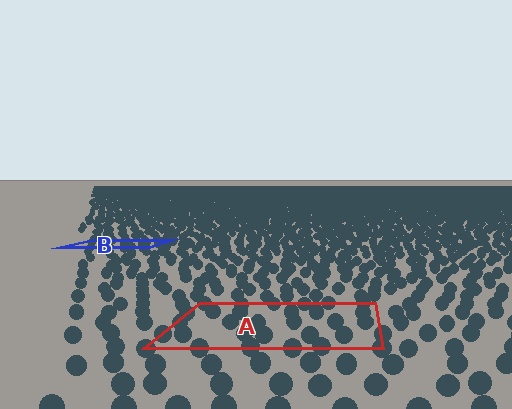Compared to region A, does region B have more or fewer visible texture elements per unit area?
Region B has more texture elements per unit area — they are packed more densely because it is farther away.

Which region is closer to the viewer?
Region A is closer. The texture elements there are larger and more spread out.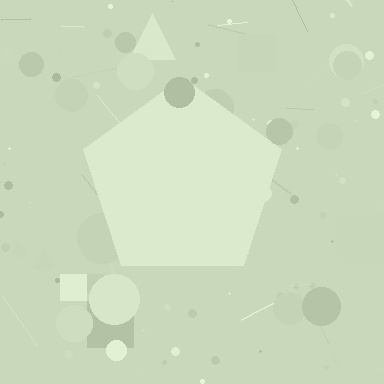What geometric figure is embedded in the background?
A pentagon is embedded in the background.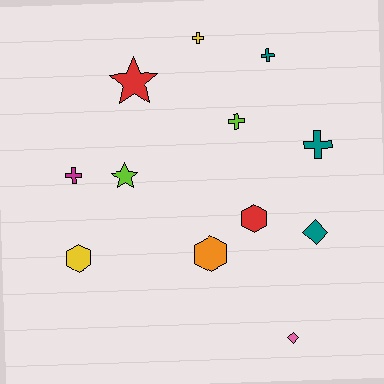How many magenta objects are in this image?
There is 1 magenta object.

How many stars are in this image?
There are 2 stars.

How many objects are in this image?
There are 12 objects.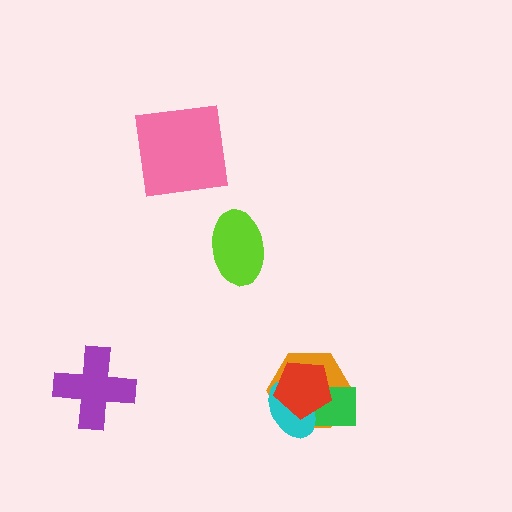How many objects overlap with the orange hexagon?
3 objects overlap with the orange hexagon.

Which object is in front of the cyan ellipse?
The red pentagon is in front of the cyan ellipse.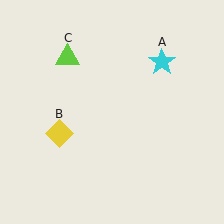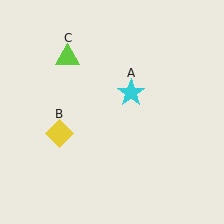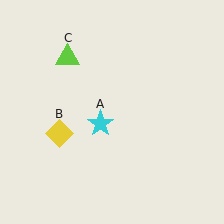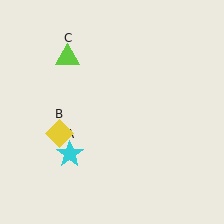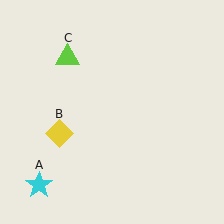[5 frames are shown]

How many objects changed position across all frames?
1 object changed position: cyan star (object A).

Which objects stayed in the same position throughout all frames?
Yellow diamond (object B) and lime triangle (object C) remained stationary.